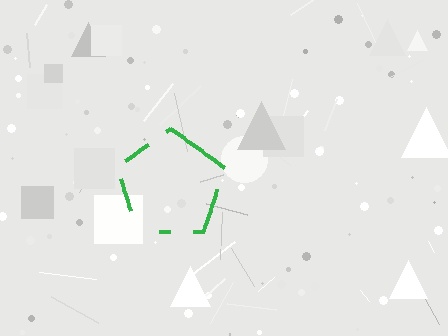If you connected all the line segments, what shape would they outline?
They would outline a pentagon.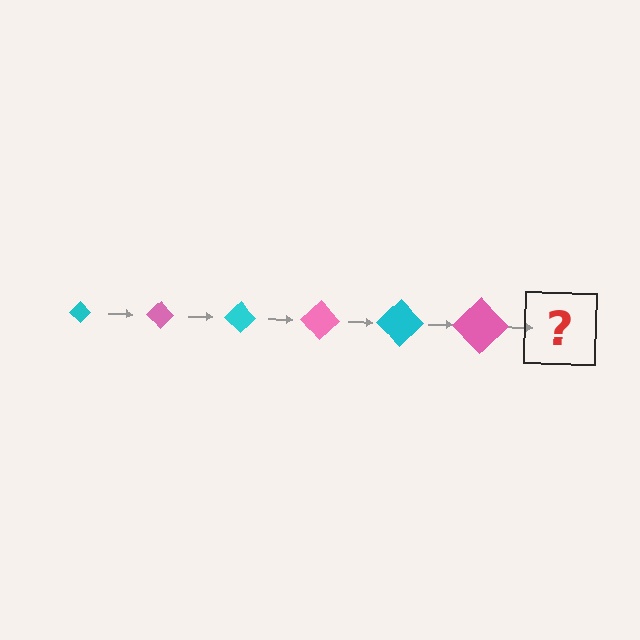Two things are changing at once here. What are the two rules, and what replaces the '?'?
The two rules are that the diamond grows larger each step and the color cycles through cyan and pink. The '?' should be a cyan diamond, larger than the previous one.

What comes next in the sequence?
The next element should be a cyan diamond, larger than the previous one.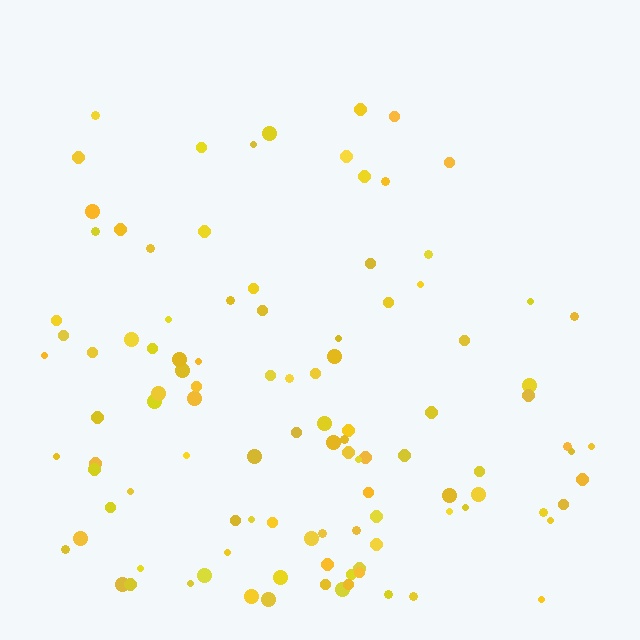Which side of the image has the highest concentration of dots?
The bottom.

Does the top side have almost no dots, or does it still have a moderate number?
Still a moderate number, just noticeably fewer than the bottom.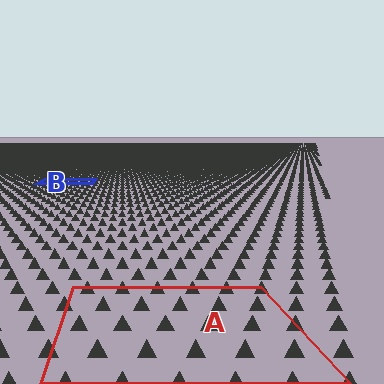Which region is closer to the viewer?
Region A is closer. The texture elements there are larger and more spread out.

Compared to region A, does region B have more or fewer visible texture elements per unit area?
Region B has more texture elements per unit area — they are packed more densely because it is farther away.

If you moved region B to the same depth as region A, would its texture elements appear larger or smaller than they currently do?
They would appear larger. At a closer depth, the same texture elements are projected at a bigger on-screen size.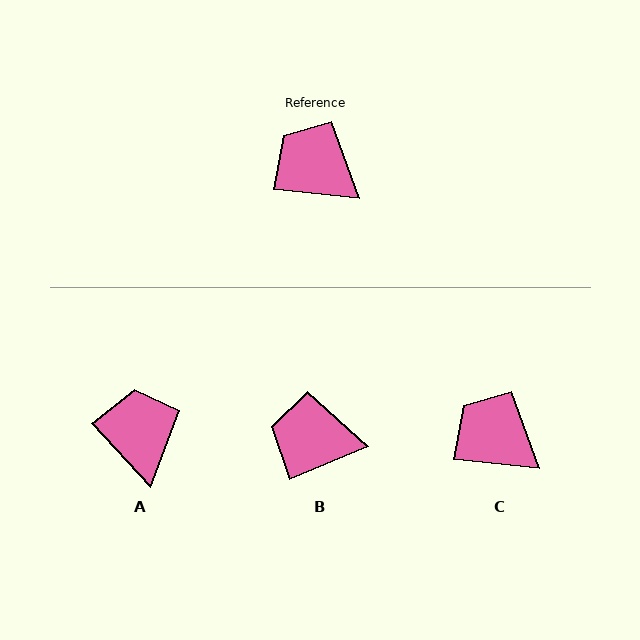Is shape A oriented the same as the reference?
No, it is off by about 41 degrees.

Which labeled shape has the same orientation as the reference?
C.